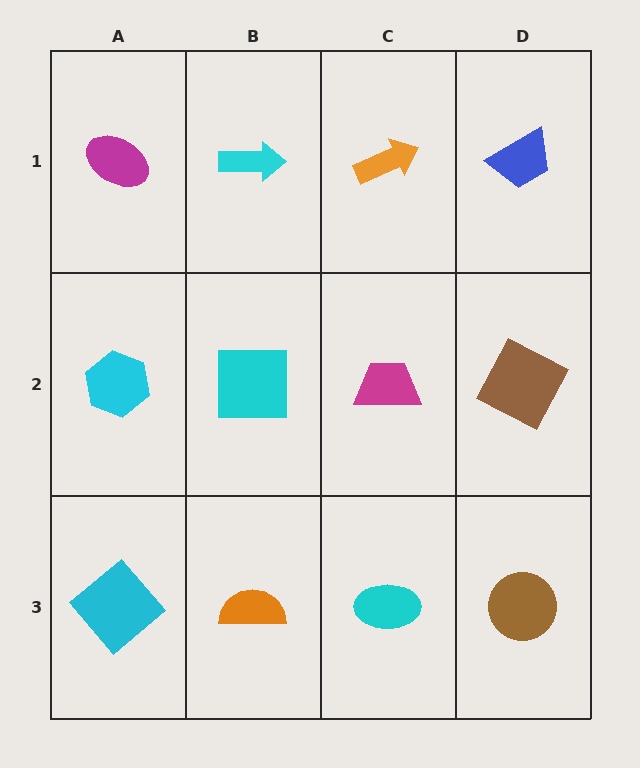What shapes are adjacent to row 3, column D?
A brown square (row 2, column D), a cyan ellipse (row 3, column C).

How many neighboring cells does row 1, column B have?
3.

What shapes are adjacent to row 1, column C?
A magenta trapezoid (row 2, column C), a cyan arrow (row 1, column B), a blue trapezoid (row 1, column D).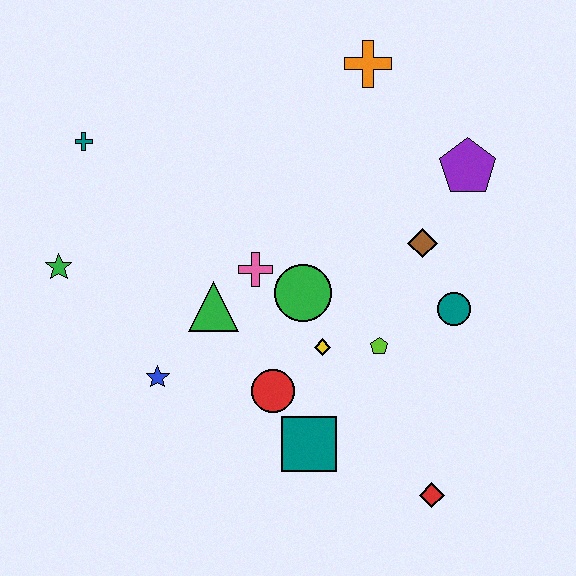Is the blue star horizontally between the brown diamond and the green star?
Yes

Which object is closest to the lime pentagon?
The yellow diamond is closest to the lime pentagon.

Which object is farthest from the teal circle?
The teal cross is farthest from the teal circle.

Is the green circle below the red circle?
No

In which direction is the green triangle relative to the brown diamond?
The green triangle is to the left of the brown diamond.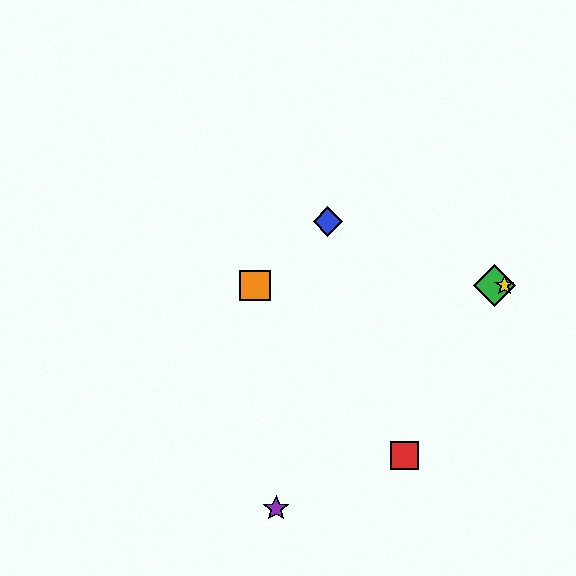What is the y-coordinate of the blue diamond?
The blue diamond is at y≈221.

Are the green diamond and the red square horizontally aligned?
No, the green diamond is at y≈286 and the red square is at y≈455.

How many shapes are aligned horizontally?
3 shapes (the green diamond, the yellow star, the orange square) are aligned horizontally.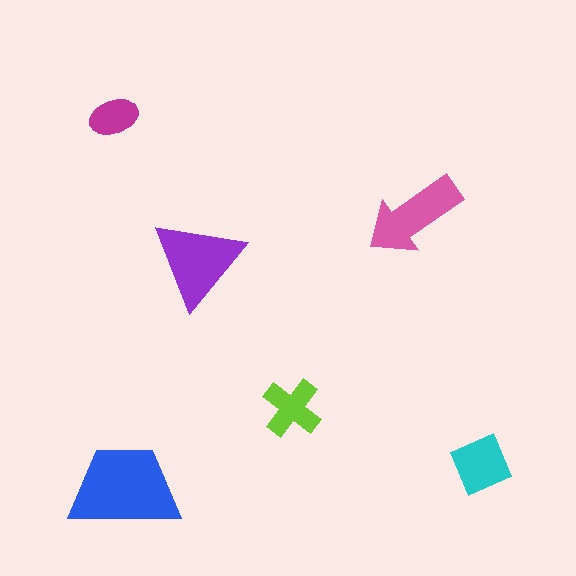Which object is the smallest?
The magenta ellipse.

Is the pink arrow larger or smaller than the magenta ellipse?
Larger.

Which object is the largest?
The blue trapezoid.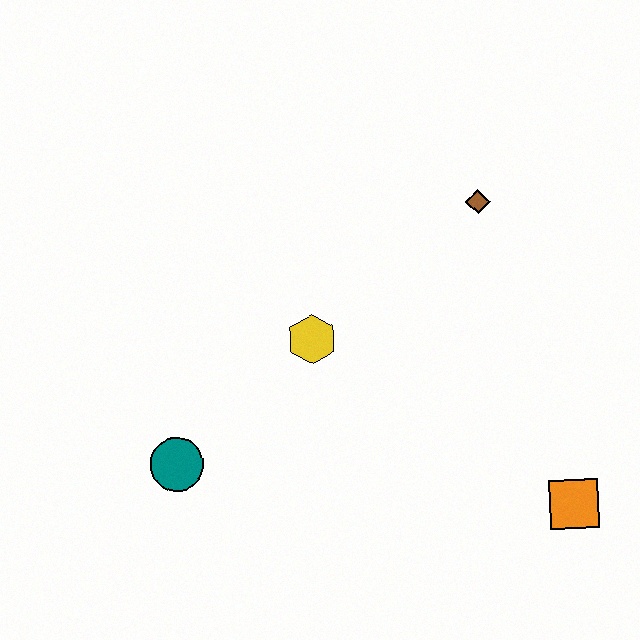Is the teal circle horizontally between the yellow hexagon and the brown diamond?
No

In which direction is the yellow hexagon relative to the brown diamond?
The yellow hexagon is to the left of the brown diamond.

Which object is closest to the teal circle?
The yellow hexagon is closest to the teal circle.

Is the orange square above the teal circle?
No